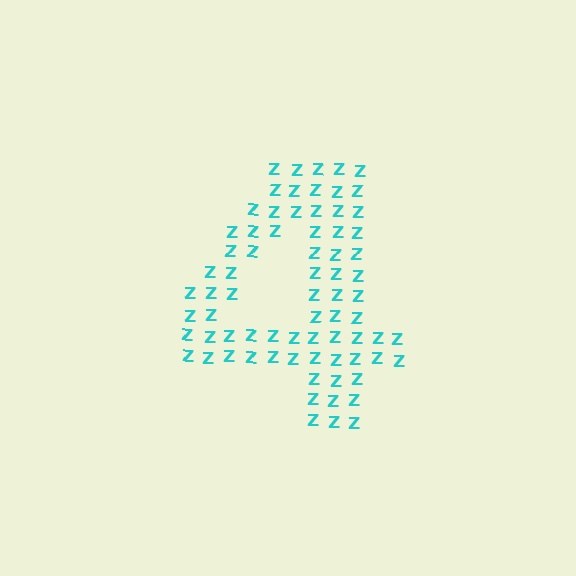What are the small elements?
The small elements are letter Z's.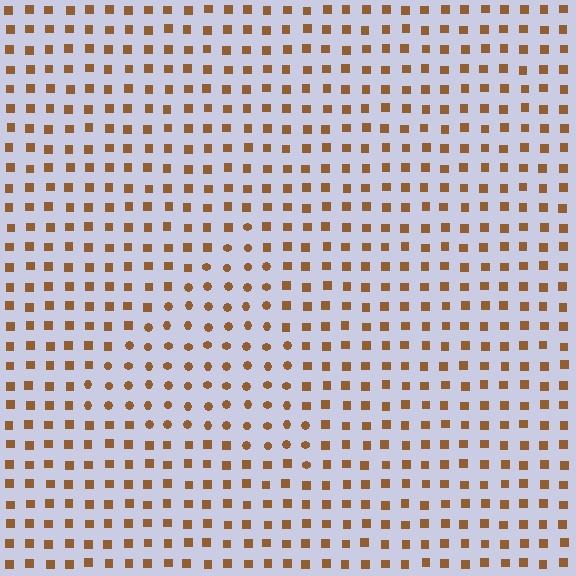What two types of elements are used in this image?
The image uses circles inside the triangle region and squares outside it.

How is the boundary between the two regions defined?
The boundary is defined by a change in element shape: circles inside vs. squares outside. All elements share the same color and spacing.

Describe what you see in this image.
The image is filled with small brown elements arranged in a uniform grid. A triangle-shaped region contains circles, while the surrounding area contains squares. The boundary is defined purely by the change in element shape.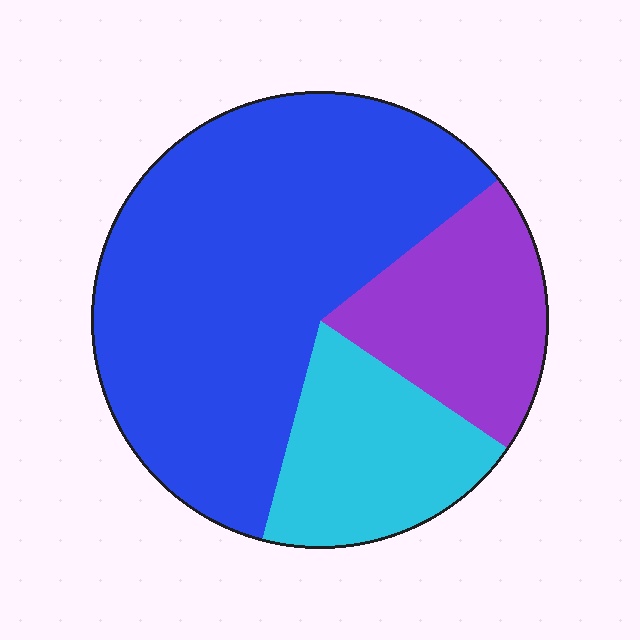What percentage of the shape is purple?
Purple covers 20% of the shape.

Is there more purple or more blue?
Blue.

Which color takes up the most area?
Blue, at roughly 60%.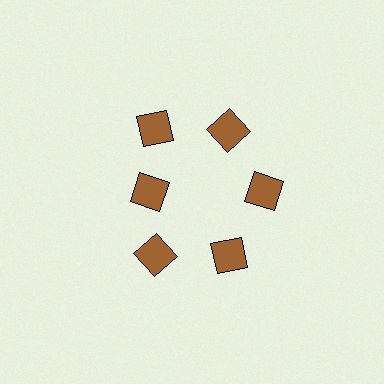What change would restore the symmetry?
The symmetry would be restored by moving it outward, back onto the ring so that all 6 diamonds sit at equal angles and equal distance from the center.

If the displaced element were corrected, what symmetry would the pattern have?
It would have 6-fold rotational symmetry — the pattern would map onto itself every 60 degrees.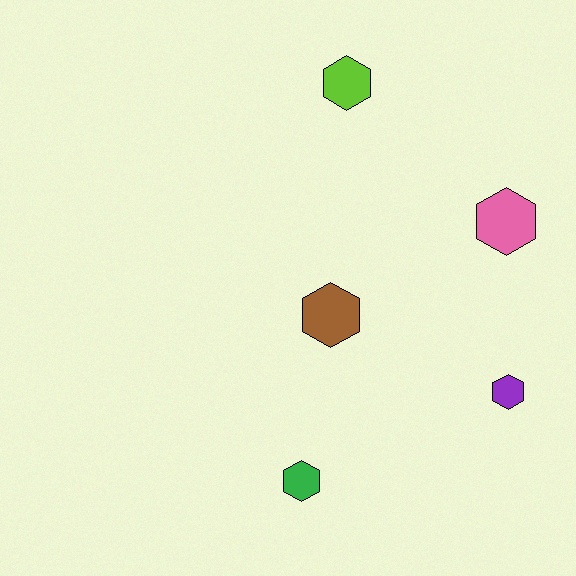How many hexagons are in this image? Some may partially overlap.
There are 5 hexagons.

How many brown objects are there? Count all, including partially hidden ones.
There is 1 brown object.